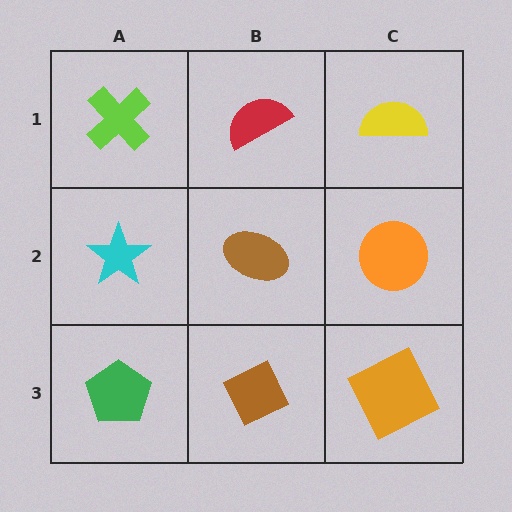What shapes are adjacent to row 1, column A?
A cyan star (row 2, column A), a red semicircle (row 1, column B).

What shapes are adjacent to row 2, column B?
A red semicircle (row 1, column B), a brown diamond (row 3, column B), a cyan star (row 2, column A), an orange circle (row 2, column C).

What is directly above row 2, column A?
A lime cross.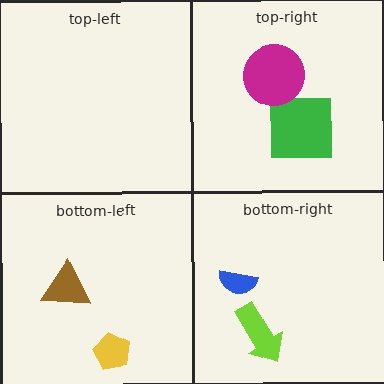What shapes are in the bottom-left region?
The yellow pentagon, the brown triangle.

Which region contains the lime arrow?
The bottom-right region.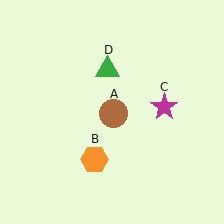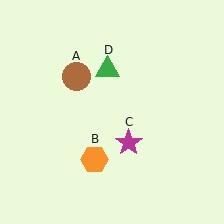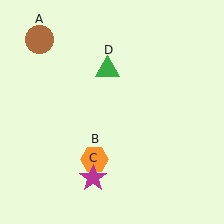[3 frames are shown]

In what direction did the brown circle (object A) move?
The brown circle (object A) moved up and to the left.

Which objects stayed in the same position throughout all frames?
Orange hexagon (object B) and green triangle (object D) remained stationary.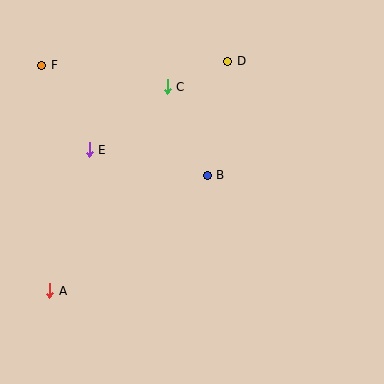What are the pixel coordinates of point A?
Point A is at (50, 291).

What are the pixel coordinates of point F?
Point F is at (42, 65).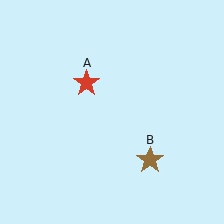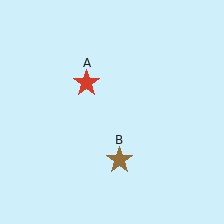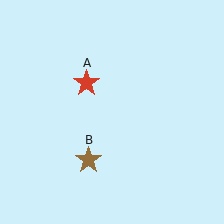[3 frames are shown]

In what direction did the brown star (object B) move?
The brown star (object B) moved left.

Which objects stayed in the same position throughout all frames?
Red star (object A) remained stationary.